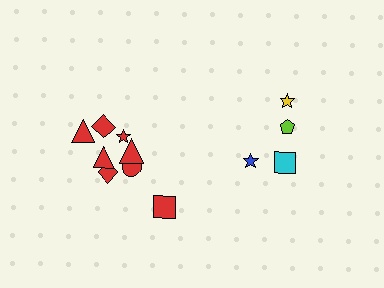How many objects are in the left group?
There are 8 objects.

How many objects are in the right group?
There are 4 objects.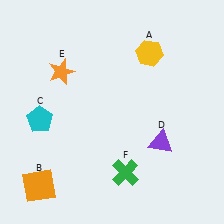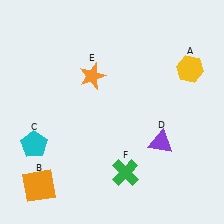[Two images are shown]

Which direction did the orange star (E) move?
The orange star (E) moved right.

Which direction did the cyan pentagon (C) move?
The cyan pentagon (C) moved down.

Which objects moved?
The objects that moved are: the yellow hexagon (A), the cyan pentagon (C), the orange star (E).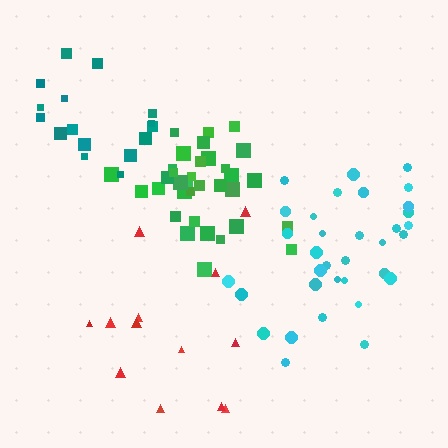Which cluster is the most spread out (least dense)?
Red.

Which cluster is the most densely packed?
Green.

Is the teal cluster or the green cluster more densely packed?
Green.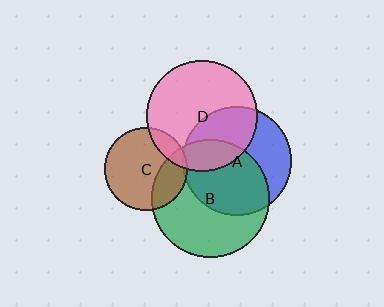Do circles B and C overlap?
Yes.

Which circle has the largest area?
Circle B (green).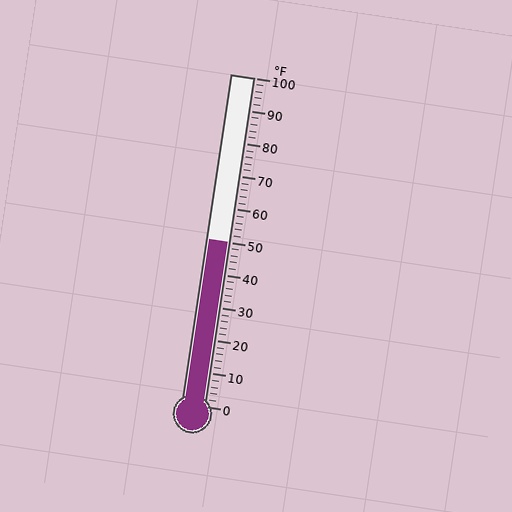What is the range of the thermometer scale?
The thermometer scale ranges from 0°F to 100°F.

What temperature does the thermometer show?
The thermometer shows approximately 50°F.